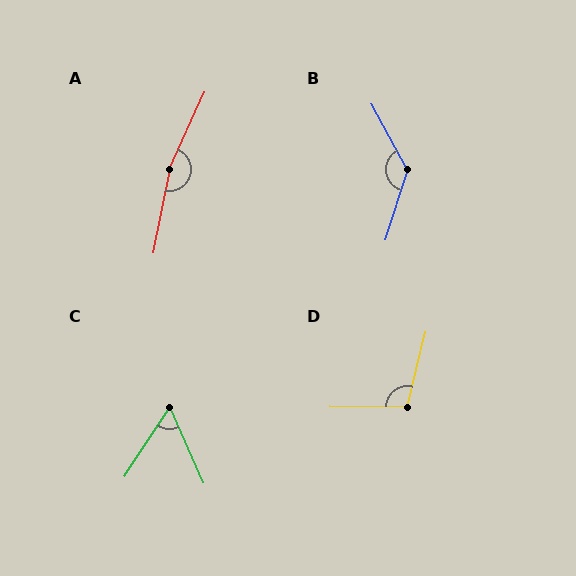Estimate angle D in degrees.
Approximately 103 degrees.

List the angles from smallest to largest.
C (57°), D (103°), B (134°), A (167°).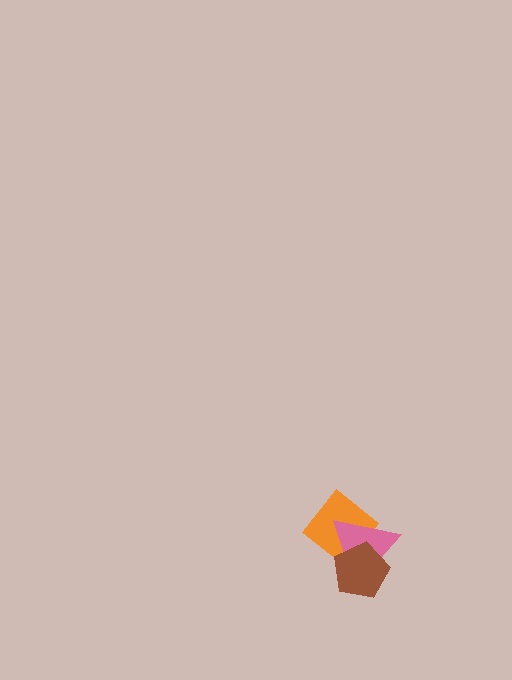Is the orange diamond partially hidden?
Yes, it is partially covered by another shape.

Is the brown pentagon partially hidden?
No, no other shape covers it.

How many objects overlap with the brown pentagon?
2 objects overlap with the brown pentagon.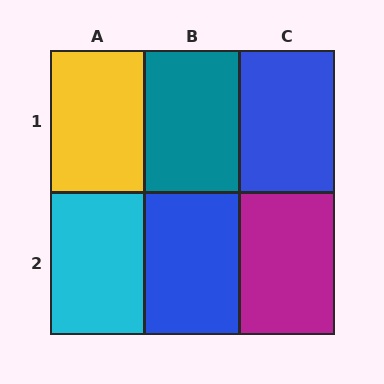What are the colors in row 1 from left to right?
Yellow, teal, blue.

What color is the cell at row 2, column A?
Cyan.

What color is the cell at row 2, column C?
Magenta.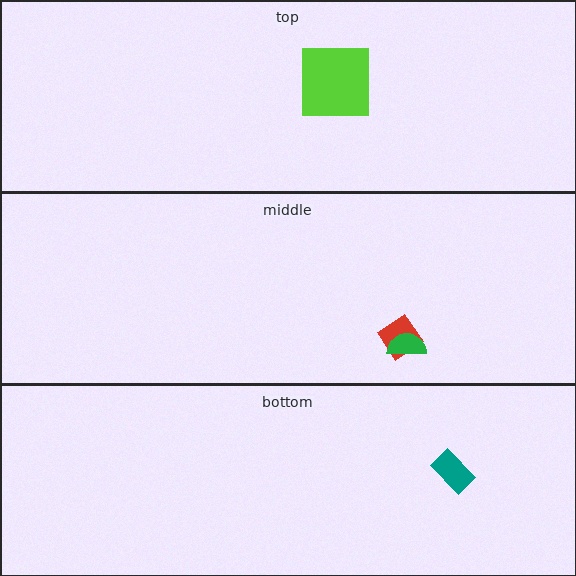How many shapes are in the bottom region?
1.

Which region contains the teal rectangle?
The bottom region.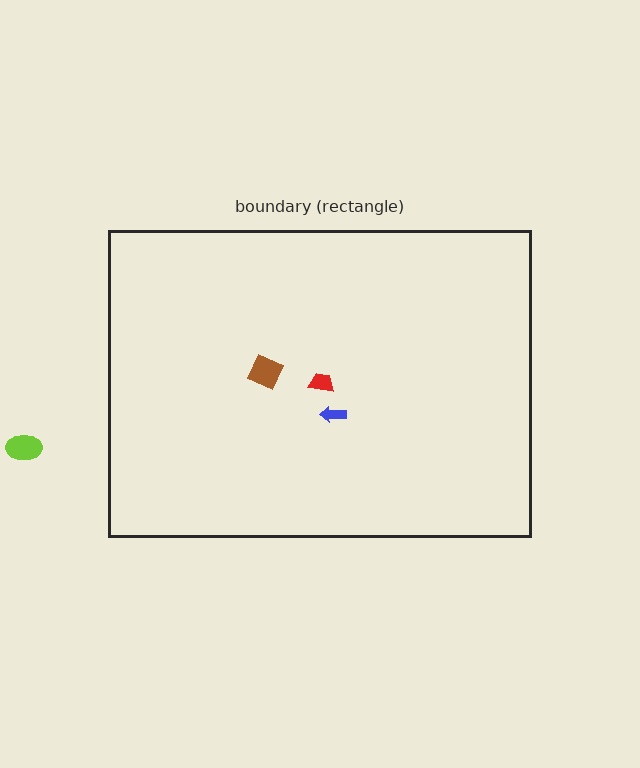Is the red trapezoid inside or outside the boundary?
Inside.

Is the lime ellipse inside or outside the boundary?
Outside.